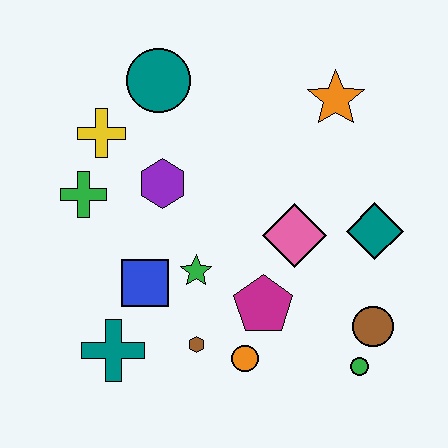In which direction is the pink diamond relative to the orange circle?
The pink diamond is above the orange circle.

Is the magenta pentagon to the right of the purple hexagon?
Yes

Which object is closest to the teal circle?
The yellow cross is closest to the teal circle.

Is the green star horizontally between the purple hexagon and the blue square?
No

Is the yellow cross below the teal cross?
No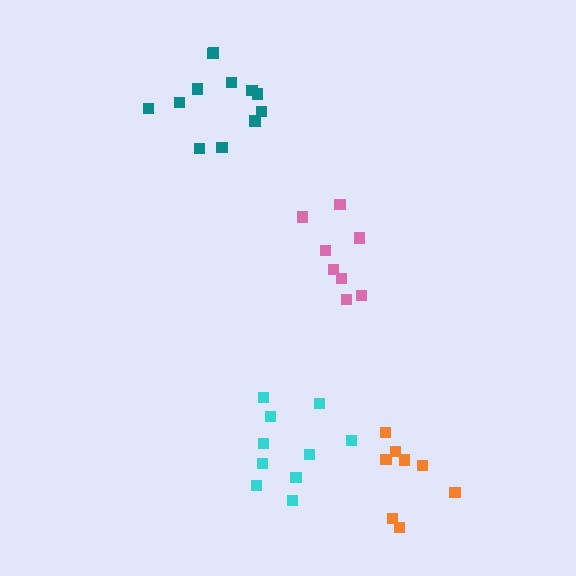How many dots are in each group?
Group 1: 8 dots, Group 2: 8 dots, Group 3: 10 dots, Group 4: 12 dots (38 total).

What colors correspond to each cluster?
The clusters are colored: orange, pink, cyan, teal.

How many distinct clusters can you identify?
There are 4 distinct clusters.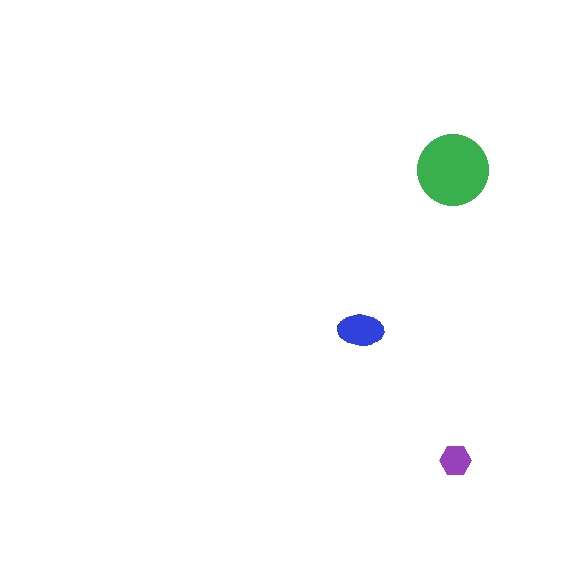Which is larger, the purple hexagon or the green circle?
The green circle.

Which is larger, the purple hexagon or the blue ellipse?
The blue ellipse.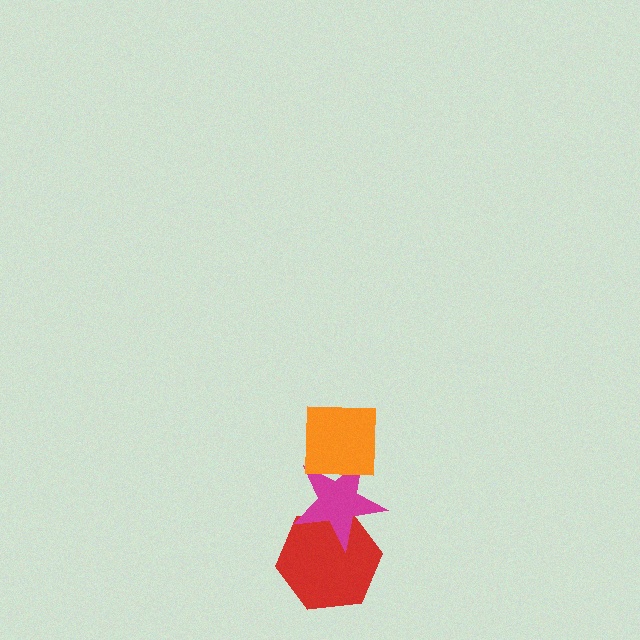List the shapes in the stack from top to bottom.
From top to bottom: the orange square, the magenta star, the red hexagon.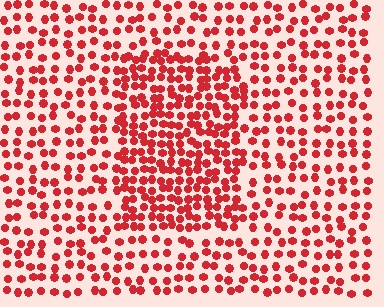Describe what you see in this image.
The image contains small red elements arranged at two different densities. A rectangle-shaped region is visible where the elements are more densely packed than the surrounding area.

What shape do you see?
I see a rectangle.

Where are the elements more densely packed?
The elements are more densely packed inside the rectangle boundary.